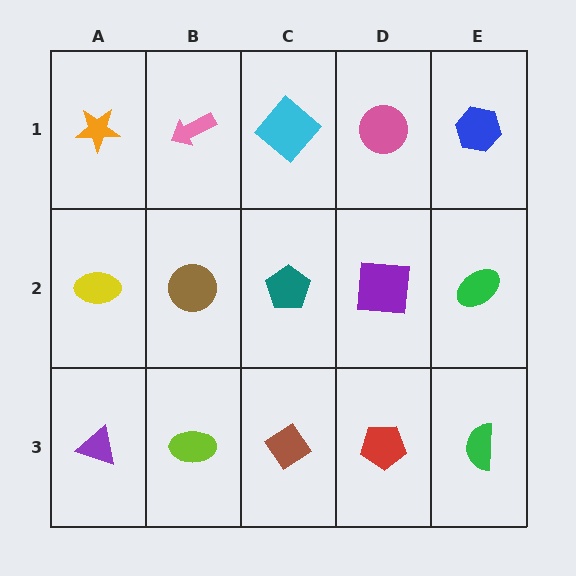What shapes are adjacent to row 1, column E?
A green ellipse (row 2, column E), a pink circle (row 1, column D).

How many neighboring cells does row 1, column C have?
3.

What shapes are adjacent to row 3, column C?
A teal pentagon (row 2, column C), a lime ellipse (row 3, column B), a red pentagon (row 3, column D).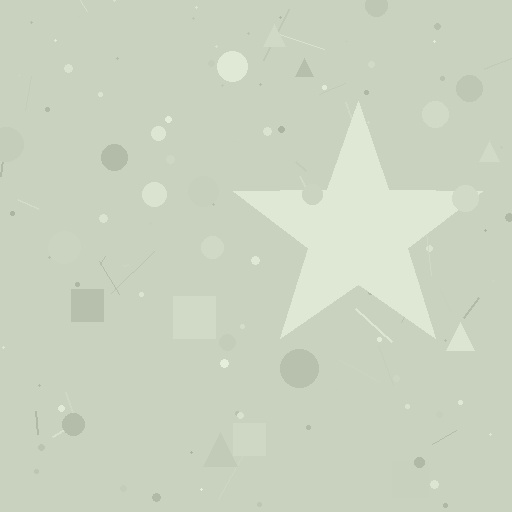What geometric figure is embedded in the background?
A star is embedded in the background.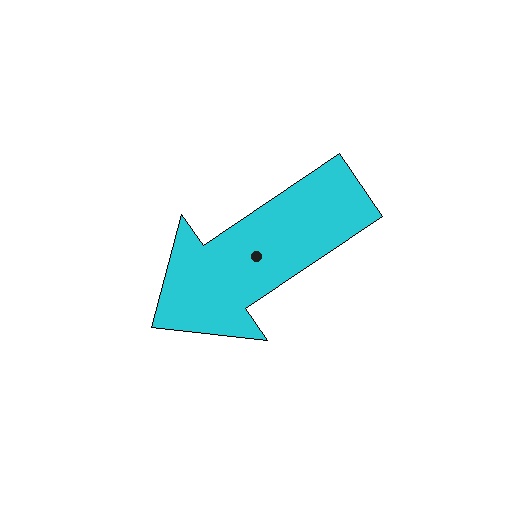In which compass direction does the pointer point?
Southwest.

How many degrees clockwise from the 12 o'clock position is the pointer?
Approximately 236 degrees.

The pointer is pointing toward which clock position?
Roughly 8 o'clock.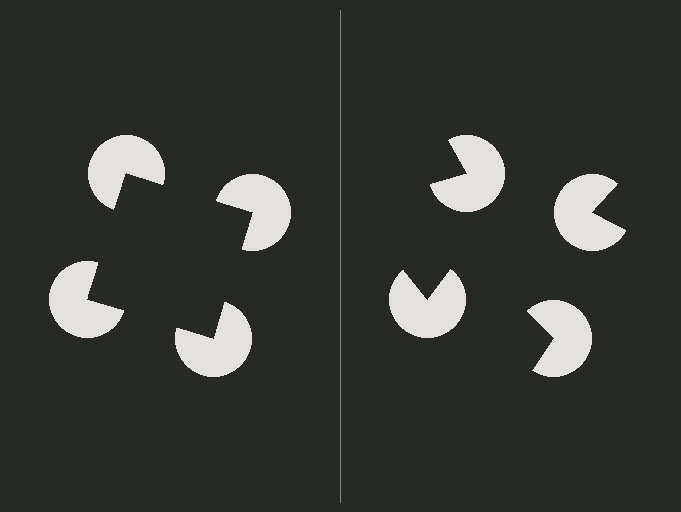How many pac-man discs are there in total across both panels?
8 — 4 on each side.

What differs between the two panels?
The pac-man discs are positioned identically on both sides; only the wedge orientations differ. On the left they align to a square; on the right they are misaligned.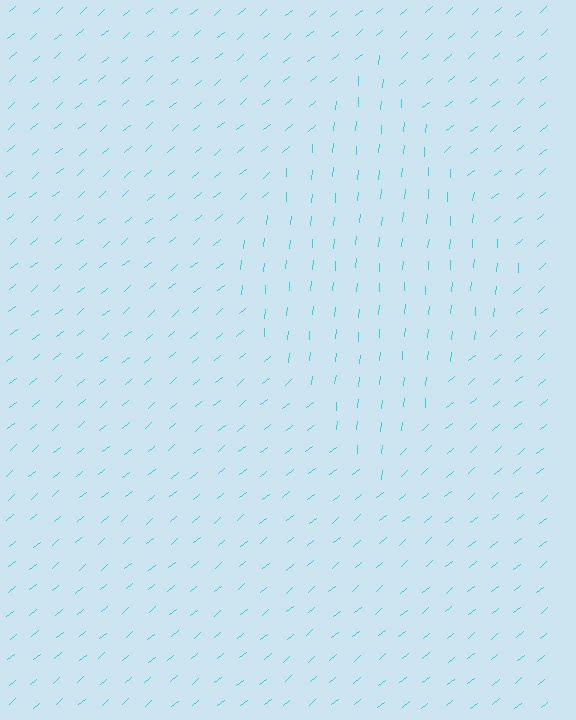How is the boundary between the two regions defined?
The boundary is defined purely by a change in line orientation (approximately 45 degrees difference). All lines are the same color and thickness.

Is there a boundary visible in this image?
Yes, there is a texture boundary formed by a change in line orientation.